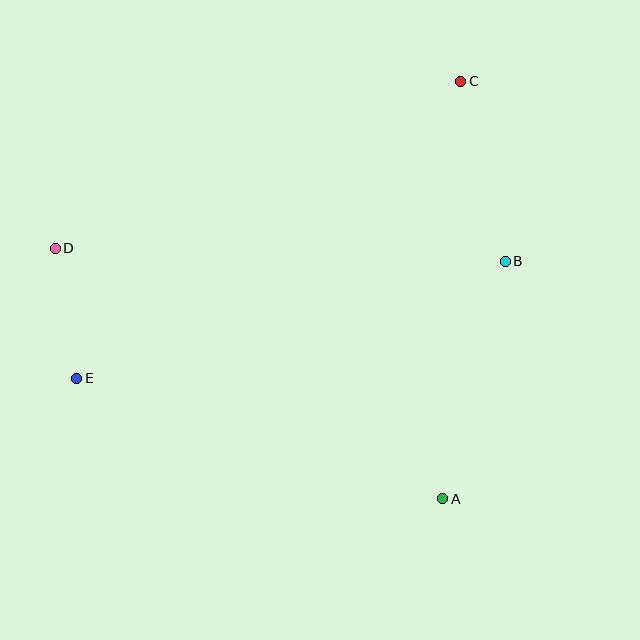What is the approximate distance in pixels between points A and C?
The distance between A and C is approximately 418 pixels.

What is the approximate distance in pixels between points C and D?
The distance between C and D is approximately 439 pixels.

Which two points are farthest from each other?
Points C and E are farthest from each other.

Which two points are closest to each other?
Points D and E are closest to each other.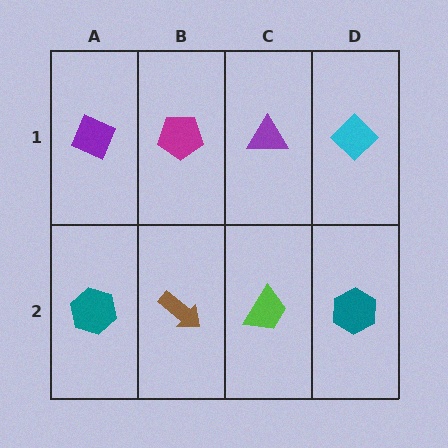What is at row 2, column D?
A teal hexagon.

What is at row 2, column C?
A lime trapezoid.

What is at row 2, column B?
A brown arrow.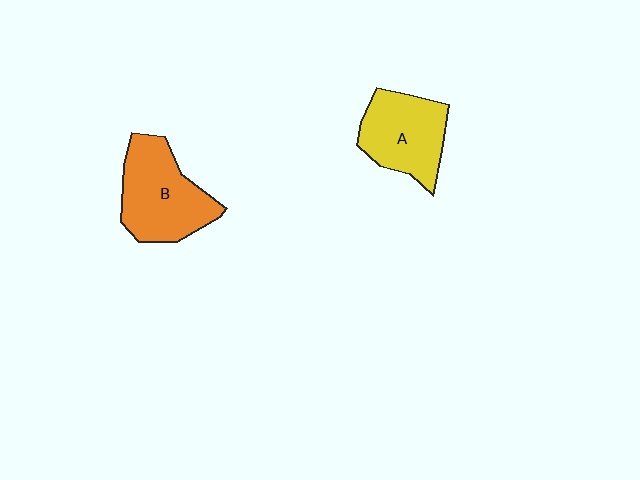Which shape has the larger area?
Shape B (orange).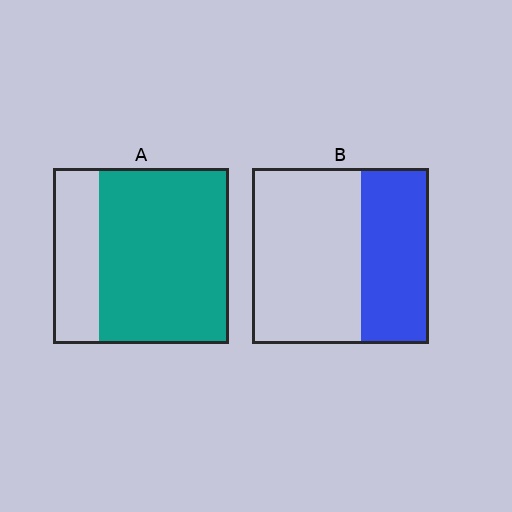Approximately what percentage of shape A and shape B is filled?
A is approximately 75% and B is approximately 40%.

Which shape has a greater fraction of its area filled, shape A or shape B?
Shape A.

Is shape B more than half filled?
No.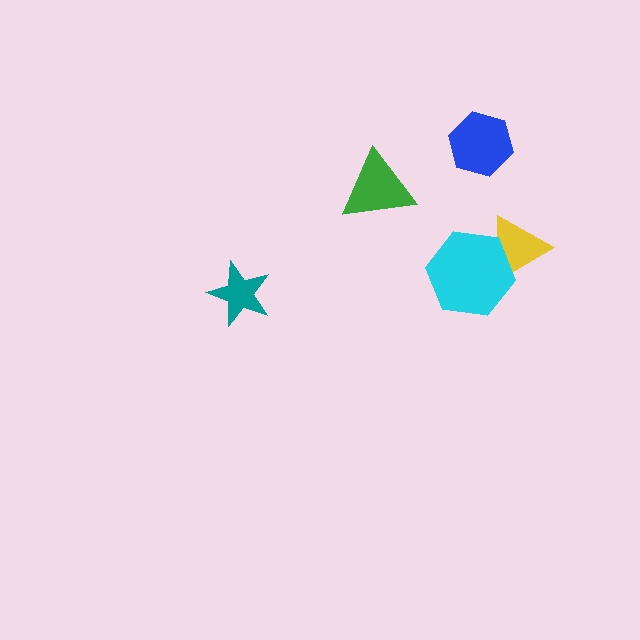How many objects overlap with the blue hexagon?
0 objects overlap with the blue hexagon.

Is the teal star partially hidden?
No, no other shape covers it.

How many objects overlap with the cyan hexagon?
1 object overlaps with the cyan hexagon.